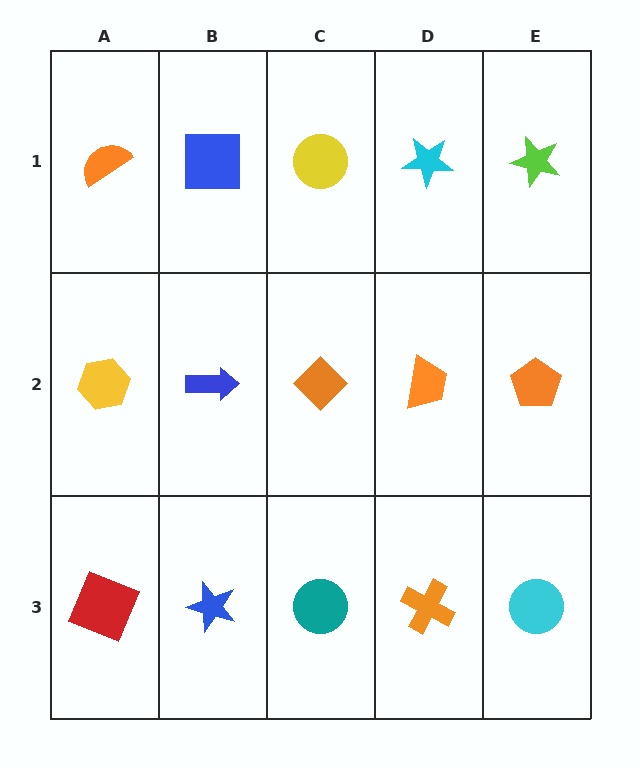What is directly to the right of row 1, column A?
A blue square.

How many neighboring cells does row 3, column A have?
2.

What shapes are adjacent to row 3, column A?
A yellow hexagon (row 2, column A), a blue star (row 3, column B).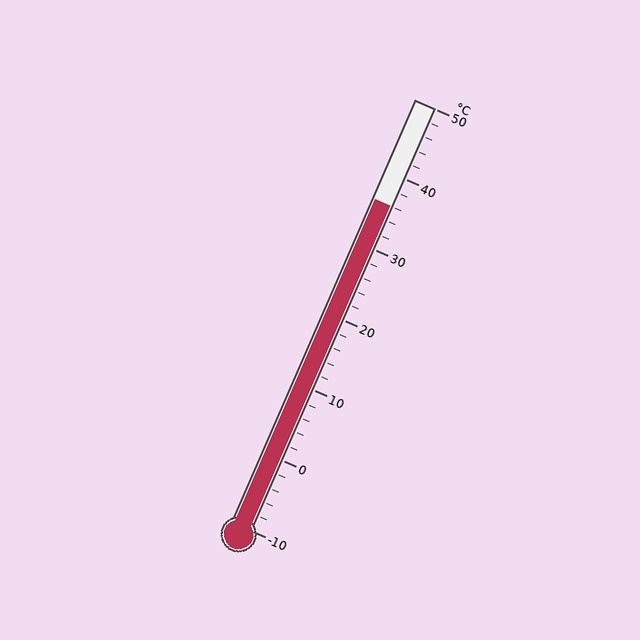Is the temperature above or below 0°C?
The temperature is above 0°C.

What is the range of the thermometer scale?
The thermometer scale ranges from -10°C to 50°C.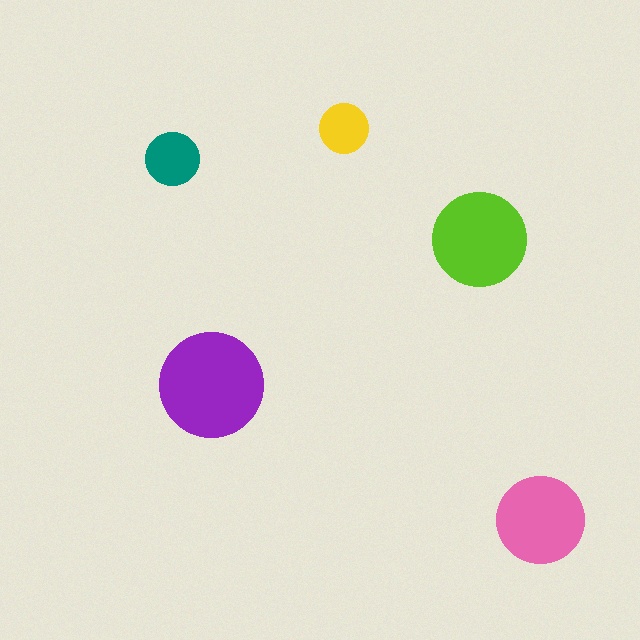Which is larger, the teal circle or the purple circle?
The purple one.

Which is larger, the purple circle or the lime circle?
The purple one.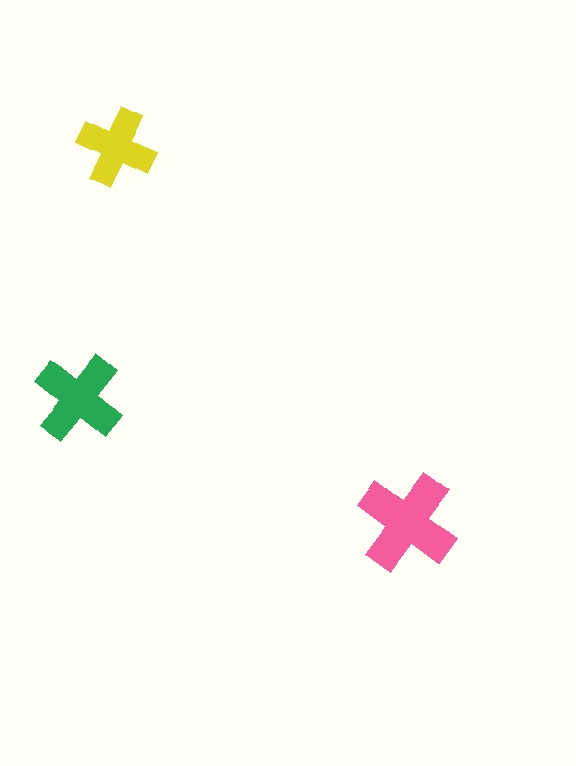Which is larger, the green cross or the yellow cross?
The green one.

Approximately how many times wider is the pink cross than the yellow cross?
About 1.5 times wider.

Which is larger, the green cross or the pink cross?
The pink one.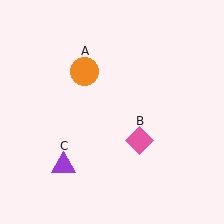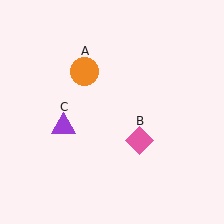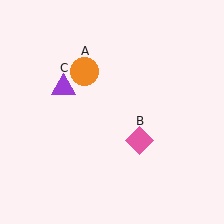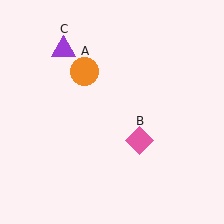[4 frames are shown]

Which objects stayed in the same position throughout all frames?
Orange circle (object A) and pink diamond (object B) remained stationary.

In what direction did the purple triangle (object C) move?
The purple triangle (object C) moved up.